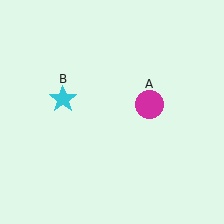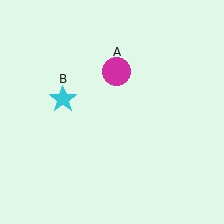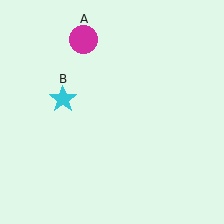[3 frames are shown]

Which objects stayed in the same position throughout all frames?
Cyan star (object B) remained stationary.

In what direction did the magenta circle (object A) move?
The magenta circle (object A) moved up and to the left.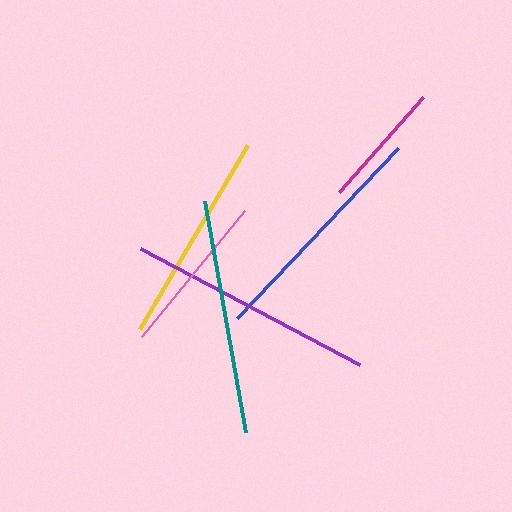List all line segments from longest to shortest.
From longest to shortest: purple, teal, blue, yellow, pink, magenta.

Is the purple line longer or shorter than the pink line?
The purple line is longer than the pink line.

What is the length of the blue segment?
The blue segment is approximately 234 pixels long.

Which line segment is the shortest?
The magenta line is the shortest at approximately 127 pixels.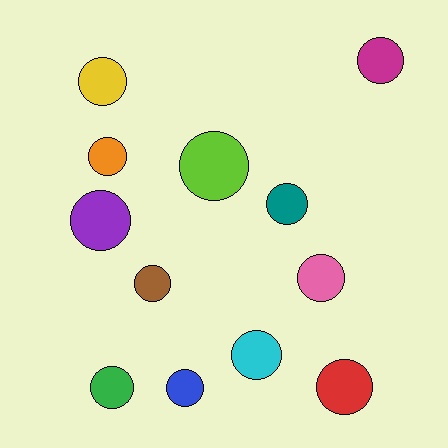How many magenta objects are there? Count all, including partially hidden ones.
There is 1 magenta object.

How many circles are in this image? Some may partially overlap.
There are 12 circles.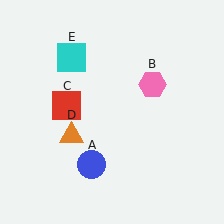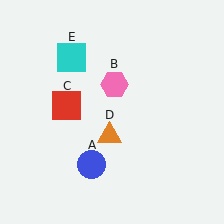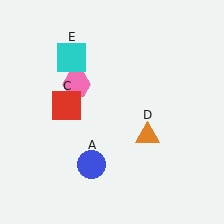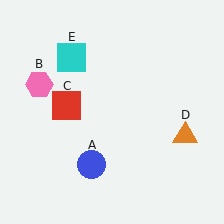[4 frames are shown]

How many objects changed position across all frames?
2 objects changed position: pink hexagon (object B), orange triangle (object D).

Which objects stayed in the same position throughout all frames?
Blue circle (object A) and red square (object C) and cyan square (object E) remained stationary.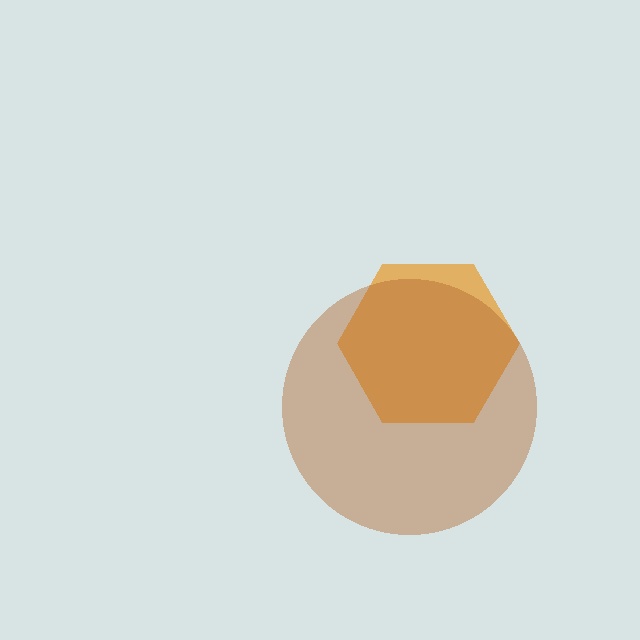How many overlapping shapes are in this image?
There are 2 overlapping shapes in the image.